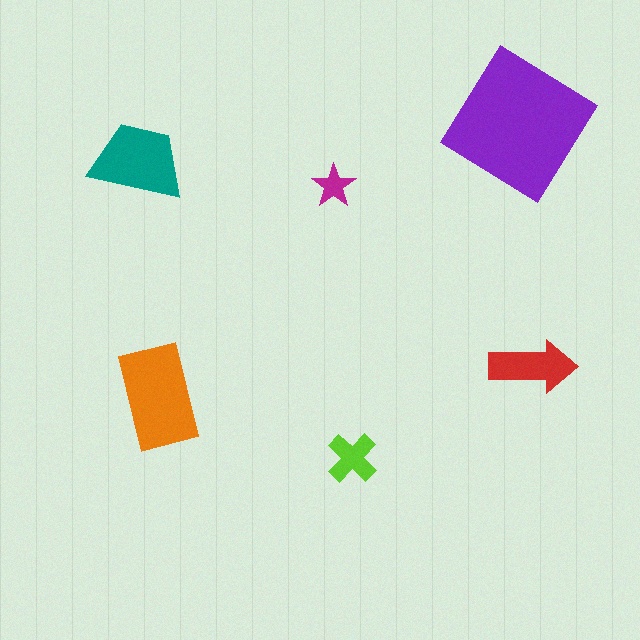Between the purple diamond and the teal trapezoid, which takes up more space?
The purple diamond.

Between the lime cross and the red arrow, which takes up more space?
The red arrow.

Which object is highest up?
The purple diamond is topmost.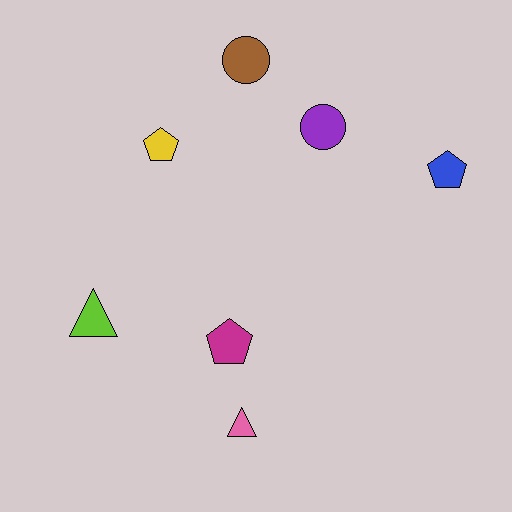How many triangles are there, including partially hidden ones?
There are 2 triangles.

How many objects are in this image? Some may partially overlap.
There are 7 objects.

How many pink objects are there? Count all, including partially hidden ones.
There is 1 pink object.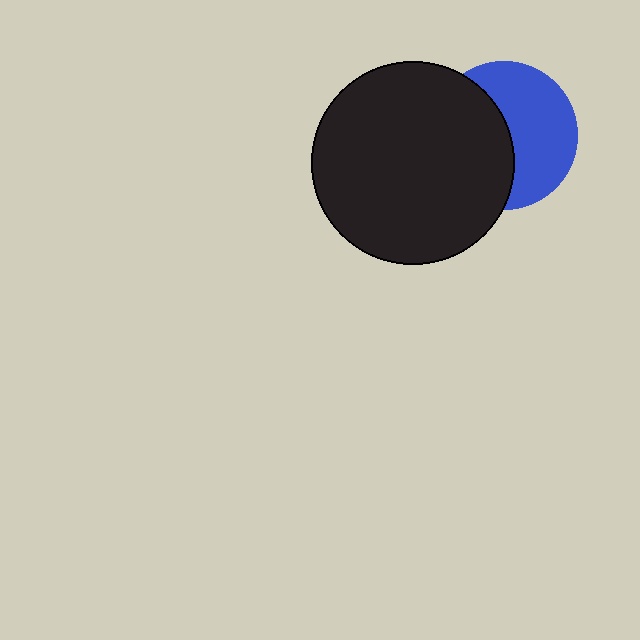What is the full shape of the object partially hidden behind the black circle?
The partially hidden object is a blue circle.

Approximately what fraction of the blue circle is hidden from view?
Roughly 48% of the blue circle is hidden behind the black circle.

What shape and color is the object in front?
The object in front is a black circle.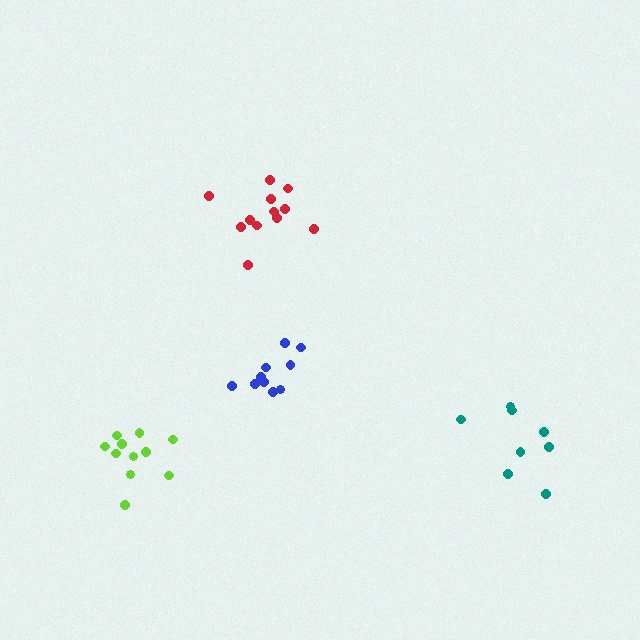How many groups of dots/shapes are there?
There are 4 groups.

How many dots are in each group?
Group 1: 10 dots, Group 2: 12 dots, Group 3: 11 dots, Group 4: 8 dots (41 total).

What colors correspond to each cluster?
The clusters are colored: blue, red, lime, teal.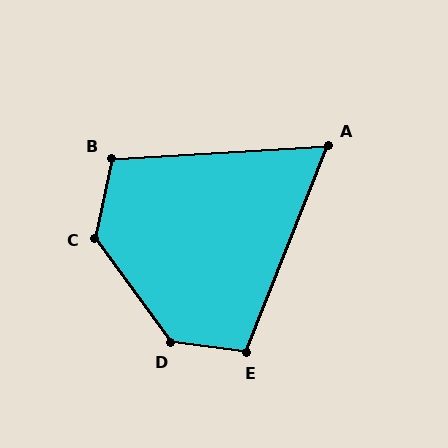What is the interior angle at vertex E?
Approximately 104 degrees (obtuse).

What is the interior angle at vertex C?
Approximately 132 degrees (obtuse).